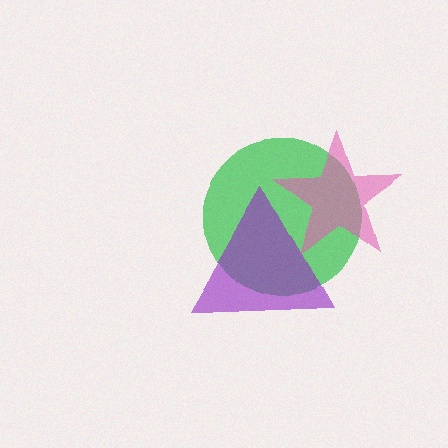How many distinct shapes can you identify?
There are 3 distinct shapes: a green circle, a purple triangle, a pink star.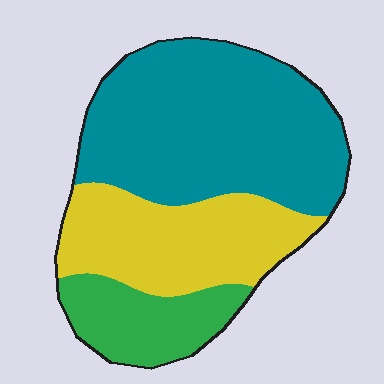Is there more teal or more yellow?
Teal.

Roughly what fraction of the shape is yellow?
Yellow covers 30% of the shape.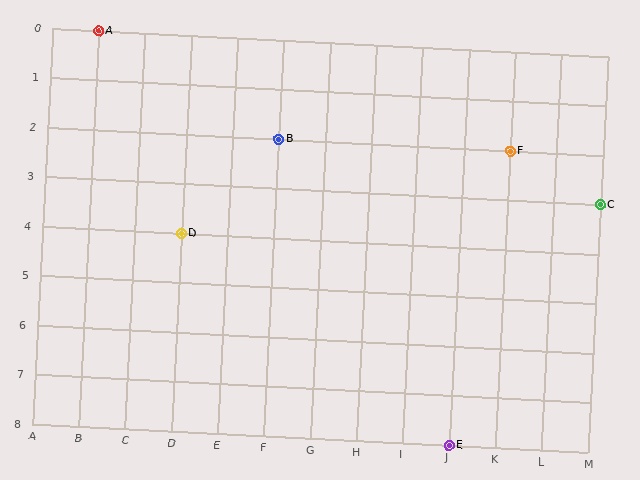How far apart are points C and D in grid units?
Points C and D are 9 columns and 1 row apart (about 9.1 grid units diagonally).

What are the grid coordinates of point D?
Point D is at grid coordinates (D, 4).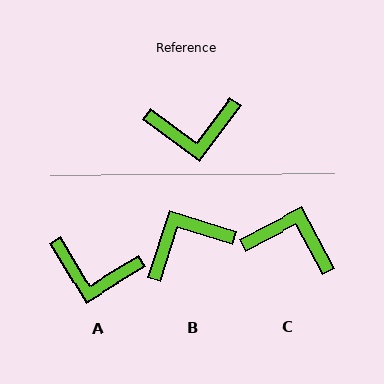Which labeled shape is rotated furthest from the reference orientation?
B, about 161 degrees away.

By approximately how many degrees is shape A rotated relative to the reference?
Approximately 22 degrees clockwise.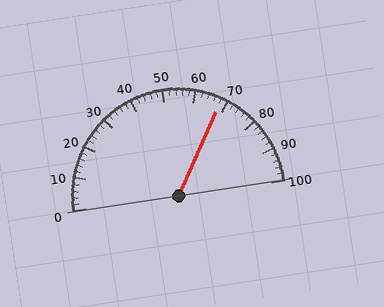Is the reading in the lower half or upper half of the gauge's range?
The reading is in the upper half of the range (0 to 100).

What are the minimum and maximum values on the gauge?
The gauge ranges from 0 to 100.